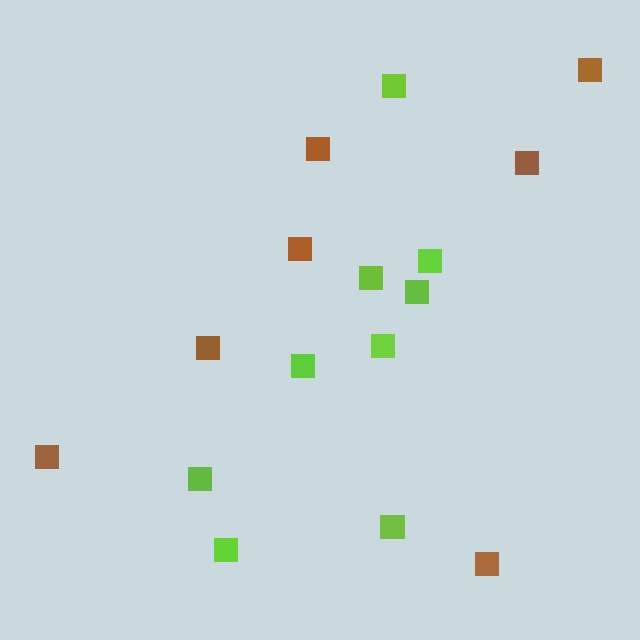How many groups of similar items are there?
There are 2 groups: one group of lime squares (9) and one group of brown squares (7).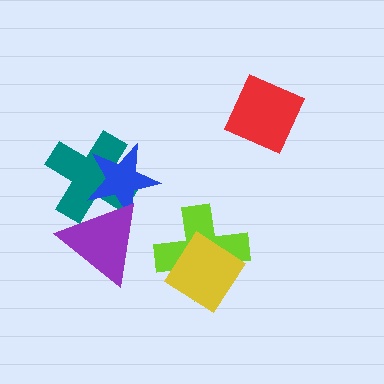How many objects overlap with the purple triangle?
2 objects overlap with the purple triangle.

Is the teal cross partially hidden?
Yes, it is partially covered by another shape.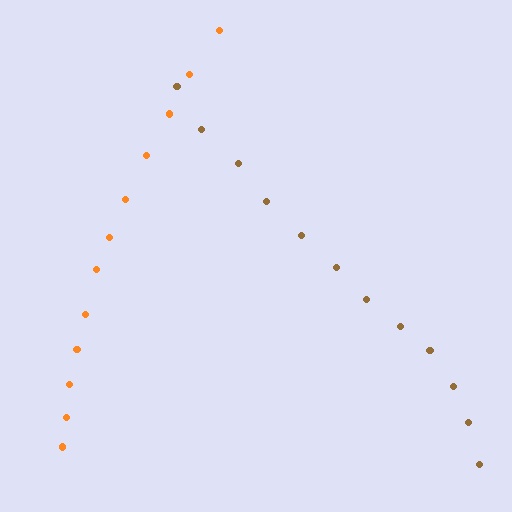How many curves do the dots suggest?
There are 2 distinct paths.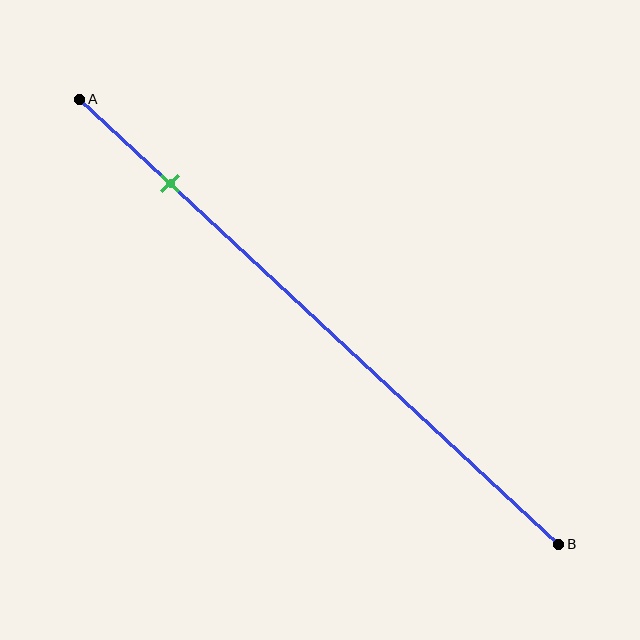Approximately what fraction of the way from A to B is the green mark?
The green mark is approximately 20% of the way from A to B.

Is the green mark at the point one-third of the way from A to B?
No, the mark is at about 20% from A, not at the 33% one-third point.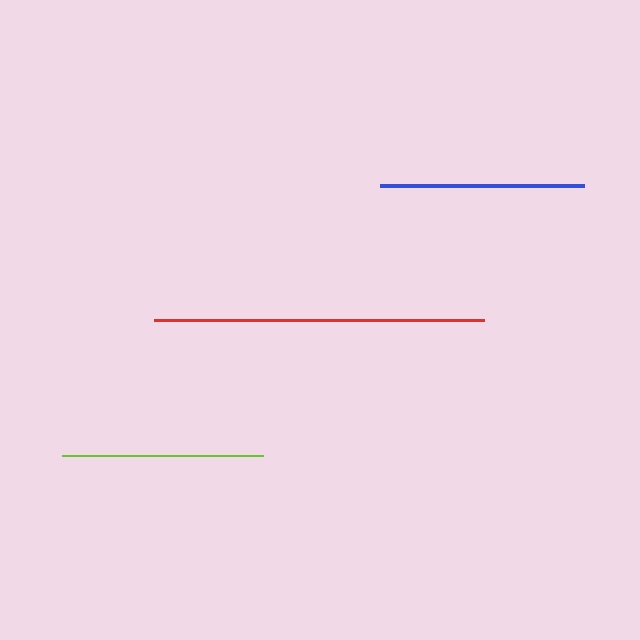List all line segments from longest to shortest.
From longest to shortest: red, blue, lime.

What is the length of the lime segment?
The lime segment is approximately 201 pixels long.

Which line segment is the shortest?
The lime line is the shortest at approximately 201 pixels.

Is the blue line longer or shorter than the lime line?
The blue line is longer than the lime line.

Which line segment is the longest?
The red line is the longest at approximately 330 pixels.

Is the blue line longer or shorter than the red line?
The red line is longer than the blue line.